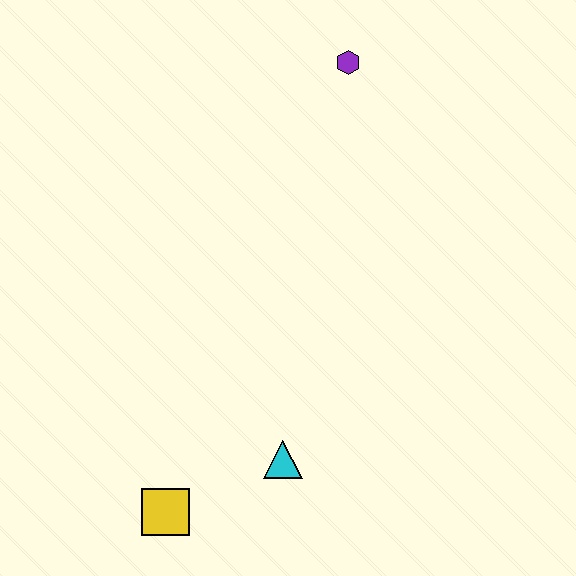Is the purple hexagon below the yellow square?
No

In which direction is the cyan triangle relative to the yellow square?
The cyan triangle is to the right of the yellow square.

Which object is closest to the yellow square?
The cyan triangle is closest to the yellow square.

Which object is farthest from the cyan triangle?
The purple hexagon is farthest from the cyan triangle.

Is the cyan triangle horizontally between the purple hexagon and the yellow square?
Yes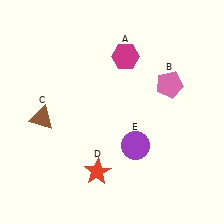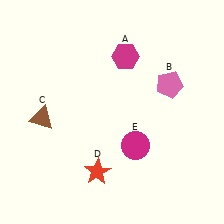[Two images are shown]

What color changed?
The circle (E) changed from purple in Image 1 to magenta in Image 2.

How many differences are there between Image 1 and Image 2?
There is 1 difference between the two images.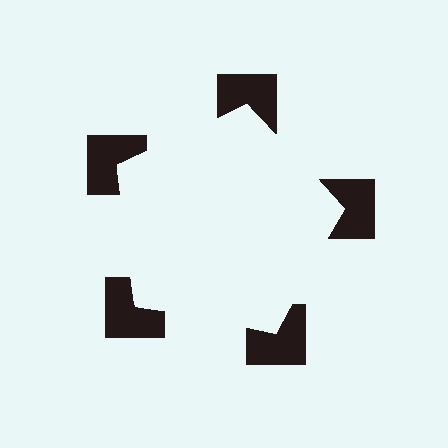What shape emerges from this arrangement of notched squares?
An illusory pentagon — its edges are inferred from the aligned wedge cuts in the notched squares, not physically drawn.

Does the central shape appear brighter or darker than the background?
It typically appears slightly brighter than the background, even though no actual brightness change is drawn.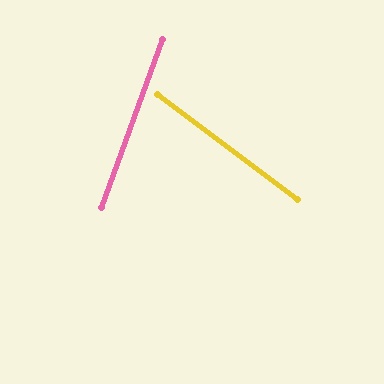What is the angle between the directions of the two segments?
Approximately 73 degrees.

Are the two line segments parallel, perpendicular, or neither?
Neither parallel nor perpendicular — they differ by about 73°.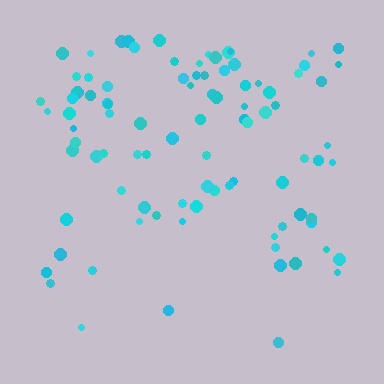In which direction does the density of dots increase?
From bottom to top, with the top side densest.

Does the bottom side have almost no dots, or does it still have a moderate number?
Still a moderate number, just noticeably fewer than the top.